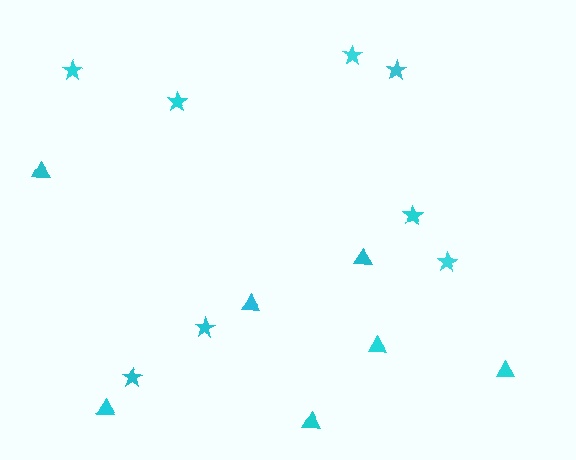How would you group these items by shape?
There are 2 groups: one group of triangles (7) and one group of stars (8).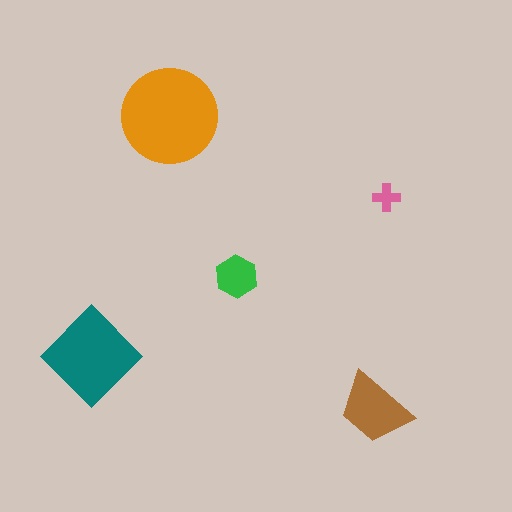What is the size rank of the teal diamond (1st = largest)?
2nd.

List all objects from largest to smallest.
The orange circle, the teal diamond, the brown trapezoid, the green hexagon, the pink cross.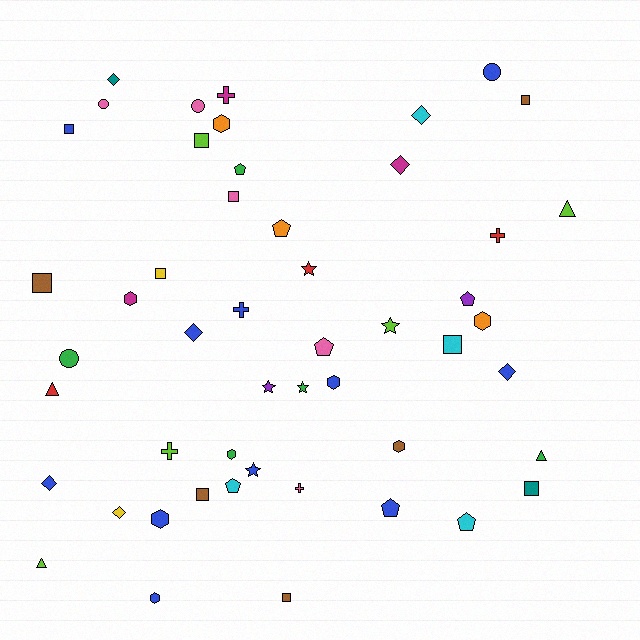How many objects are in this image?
There are 50 objects.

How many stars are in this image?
There are 5 stars.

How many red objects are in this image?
There are 3 red objects.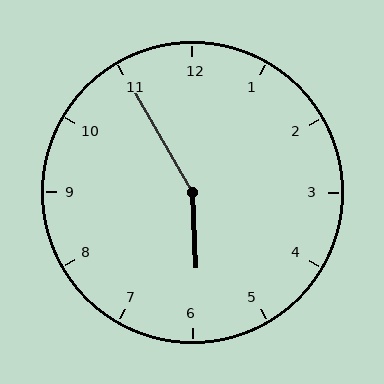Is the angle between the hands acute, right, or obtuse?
It is obtuse.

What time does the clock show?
5:55.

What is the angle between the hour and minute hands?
Approximately 152 degrees.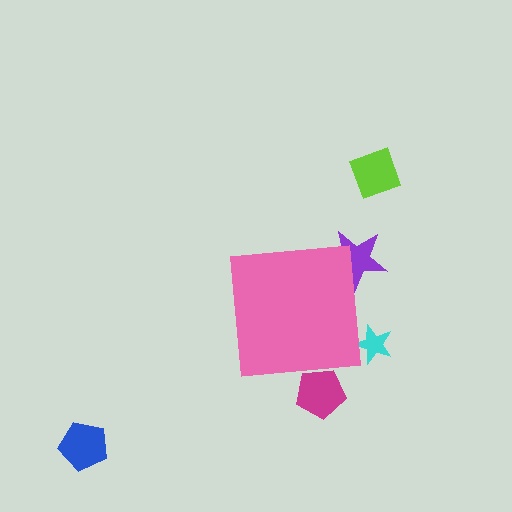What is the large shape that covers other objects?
A pink square.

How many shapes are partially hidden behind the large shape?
3 shapes are partially hidden.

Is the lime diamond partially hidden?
No, the lime diamond is fully visible.